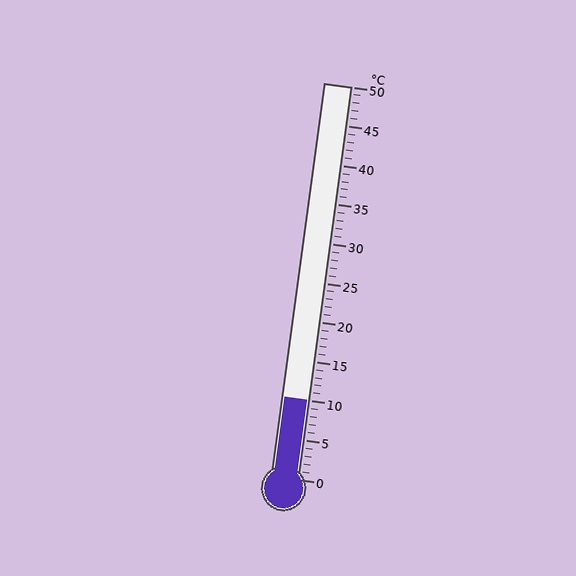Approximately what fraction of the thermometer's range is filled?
The thermometer is filled to approximately 20% of its range.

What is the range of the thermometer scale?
The thermometer scale ranges from 0°C to 50°C.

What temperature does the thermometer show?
The thermometer shows approximately 10°C.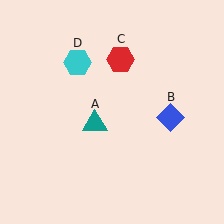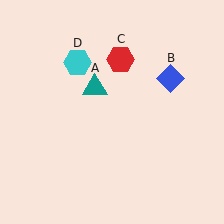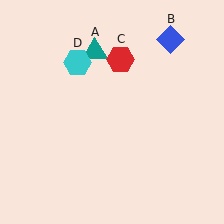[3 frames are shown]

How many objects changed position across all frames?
2 objects changed position: teal triangle (object A), blue diamond (object B).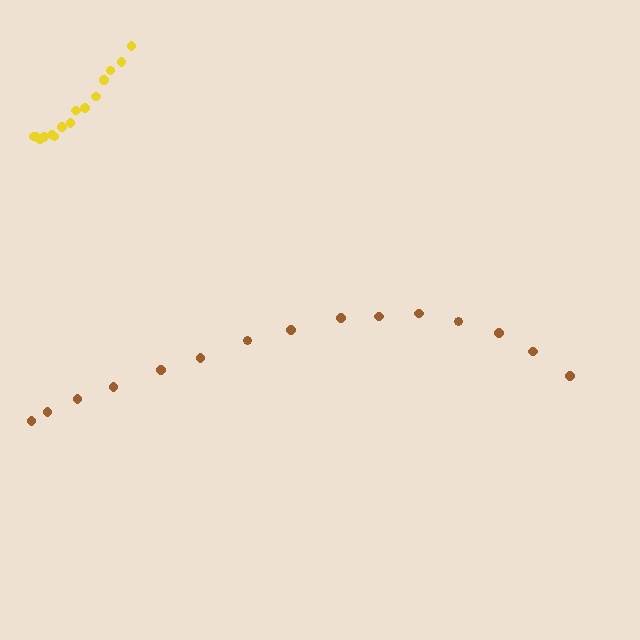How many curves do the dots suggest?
There are 2 distinct paths.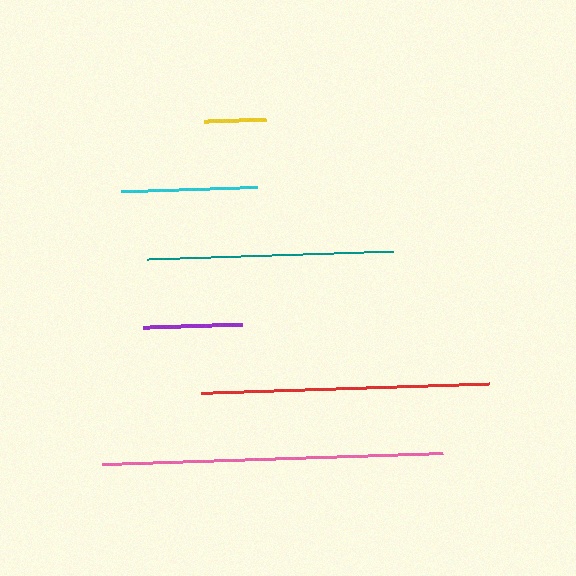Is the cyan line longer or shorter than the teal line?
The teal line is longer than the cyan line.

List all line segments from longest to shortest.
From longest to shortest: pink, red, teal, cyan, purple, yellow.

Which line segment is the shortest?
The yellow line is the shortest at approximately 62 pixels.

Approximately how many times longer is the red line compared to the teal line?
The red line is approximately 1.2 times the length of the teal line.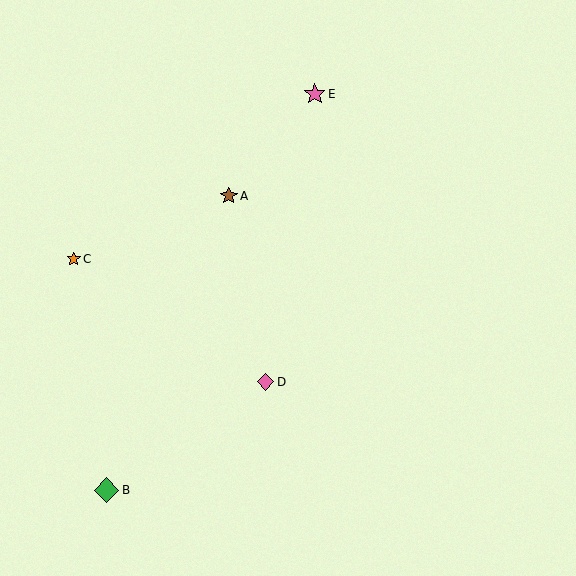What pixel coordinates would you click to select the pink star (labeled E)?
Click at (315, 94) to select the pink star E.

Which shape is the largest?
The green diamond (labeled B) is the largest.